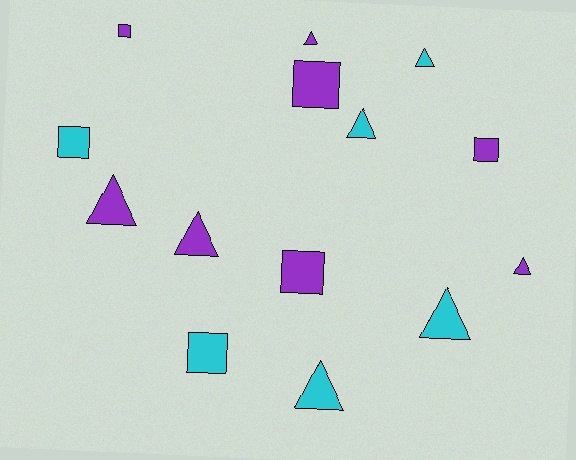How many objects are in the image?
There are 14 objects.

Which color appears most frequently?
Purple, with 8 objects.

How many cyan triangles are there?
There are 4 cyan triangles.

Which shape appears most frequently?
Triangle, with 8 objects.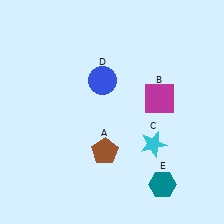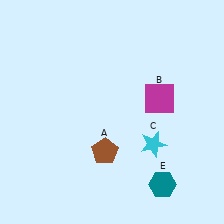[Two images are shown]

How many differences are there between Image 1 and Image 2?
There is 1 difference between the two images.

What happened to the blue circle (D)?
The blue circle (D) was removed in Image 2. It was in the top-left area of Image 1.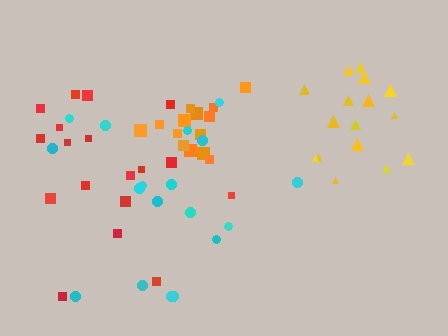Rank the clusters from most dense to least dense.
orange, yellow, red, cyan.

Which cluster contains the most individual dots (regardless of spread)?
Cyan (18).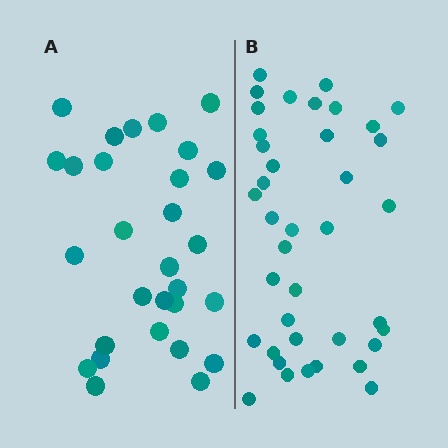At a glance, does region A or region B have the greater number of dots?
Region B (the right region) has more dots.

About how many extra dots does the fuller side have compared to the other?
Region B has roughly 10 or so more dots than region A.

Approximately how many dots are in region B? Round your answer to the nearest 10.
About 40 dots. (The exact count is 39, which rounds to 40.)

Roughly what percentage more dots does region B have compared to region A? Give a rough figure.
About 35% more.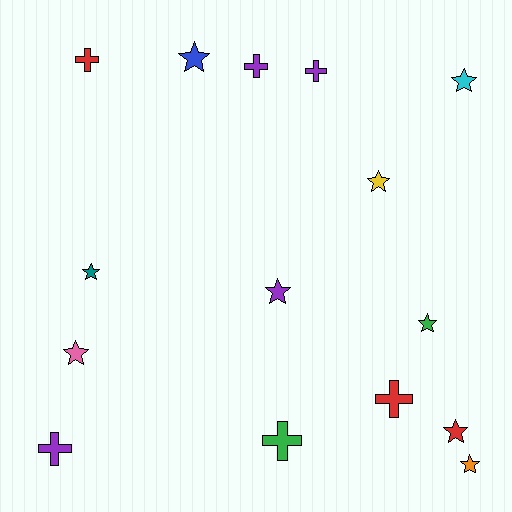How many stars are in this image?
There are 9 stars.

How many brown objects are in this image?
There are no brown objects.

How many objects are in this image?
There are 15 objects.